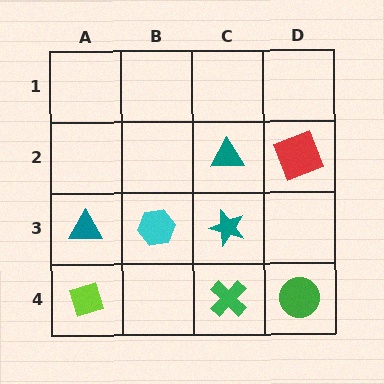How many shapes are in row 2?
2 shapes.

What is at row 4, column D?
A green circle.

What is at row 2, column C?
A teal triangle.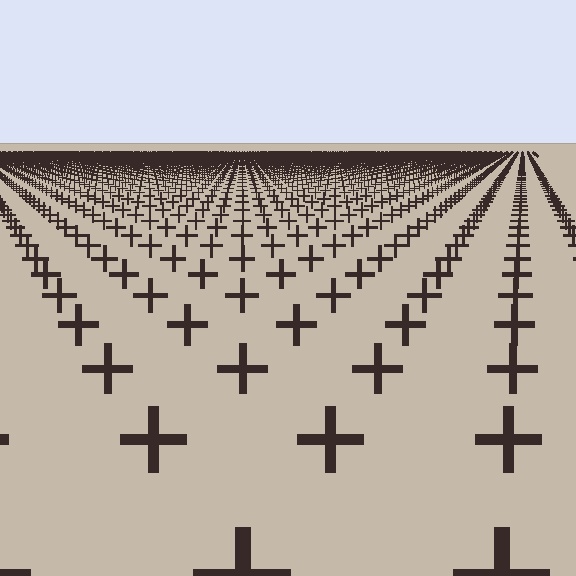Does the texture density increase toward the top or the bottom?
Density increases toward the top.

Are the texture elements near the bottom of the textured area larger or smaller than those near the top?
Larger. Near the bottom, elements are closer to the viewer and appear at a bigger on-screen size.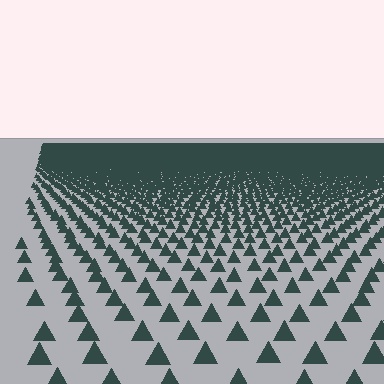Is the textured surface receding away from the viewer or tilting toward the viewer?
The surface is receding away from the viewer. Texture elements get smaller and denser toward the top.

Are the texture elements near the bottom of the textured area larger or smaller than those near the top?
Larger. Near the bottom, elements are closer to the viewer and appear at a bigger on-screen size.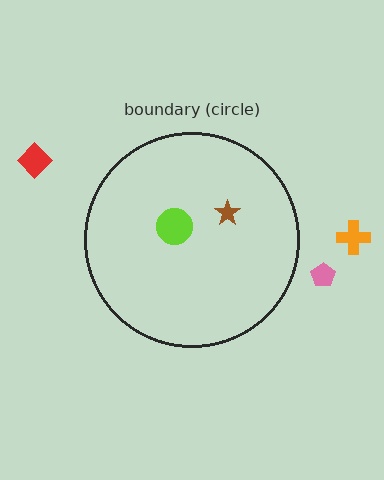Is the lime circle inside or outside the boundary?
Inside.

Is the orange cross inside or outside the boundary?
Outside.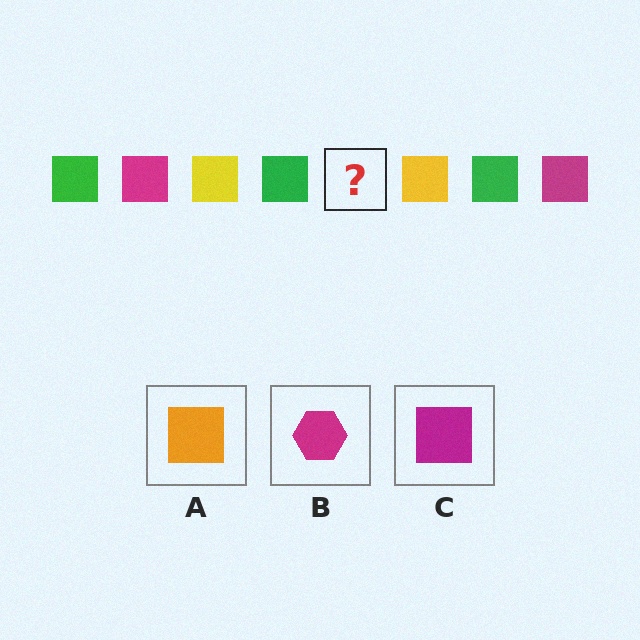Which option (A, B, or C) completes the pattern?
C.